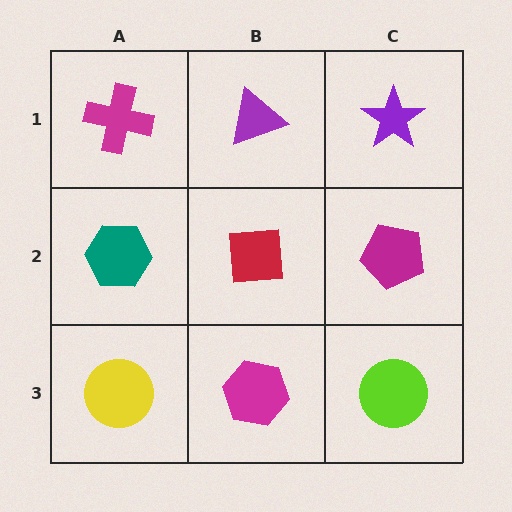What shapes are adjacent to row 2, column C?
A purple star (row 1, column C), a lime circle (row 3, column C), a red square (row 2, column B).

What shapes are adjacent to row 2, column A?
A magenta cross (row 1, column A), a yellow circle (row 3, column A), a red square (row 2, column B).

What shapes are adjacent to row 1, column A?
A teal hexagon (row 2, column A), a purple triangle (row 1, column B).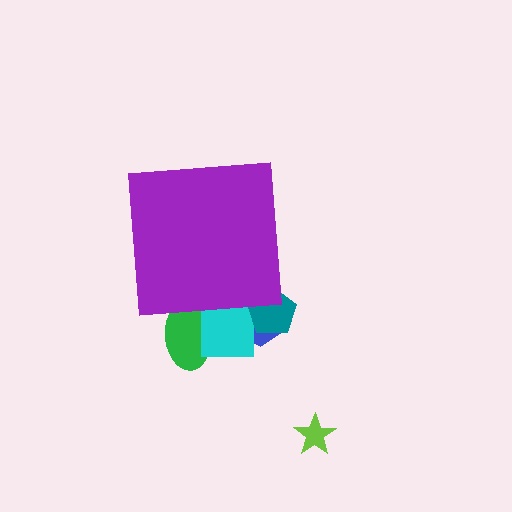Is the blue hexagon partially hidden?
Yes, the blue hexagon is partially hidden behind the purple square.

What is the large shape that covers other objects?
A purple square.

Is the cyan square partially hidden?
Yes, the cyan square is partially hidden behind the purple square.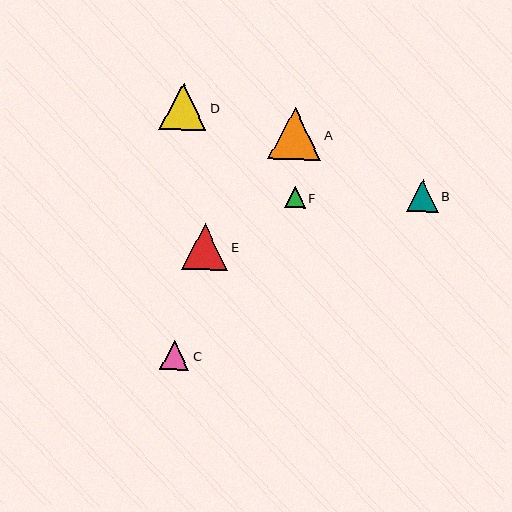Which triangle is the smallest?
Triangle F is the smallest with a size of approximately 21 pixels.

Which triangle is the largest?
Triangle A is the largest with a size of approximately 52 pixels.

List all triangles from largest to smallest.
From largest to smallest: A, D, E, B, C, F.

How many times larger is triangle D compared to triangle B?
Triangle D is approximately 1.5 times the size of triangle B.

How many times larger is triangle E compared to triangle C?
Triangle E is approximately 1.6 times the size of triangle C.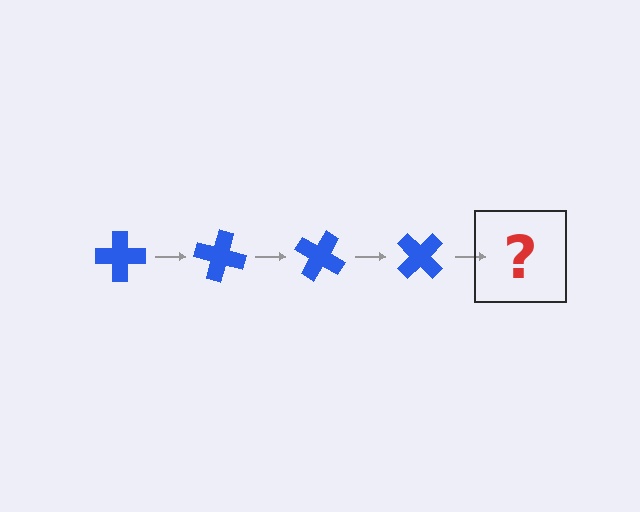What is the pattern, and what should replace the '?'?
The pattern is that the cross rotates 15 degrees each step. The '?' should be a blue cross rotated 60 degrees.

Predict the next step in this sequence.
The next step is a blue cross rotated 60 degrees.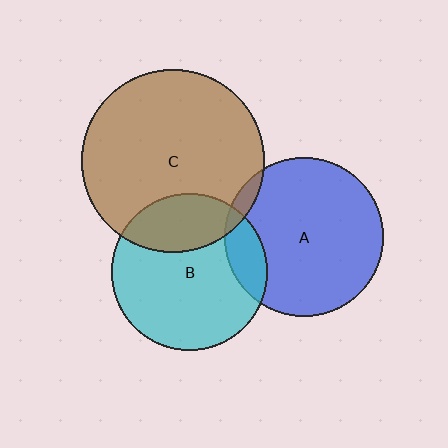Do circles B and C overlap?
Yes.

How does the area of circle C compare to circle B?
Approximately 1.4 times.